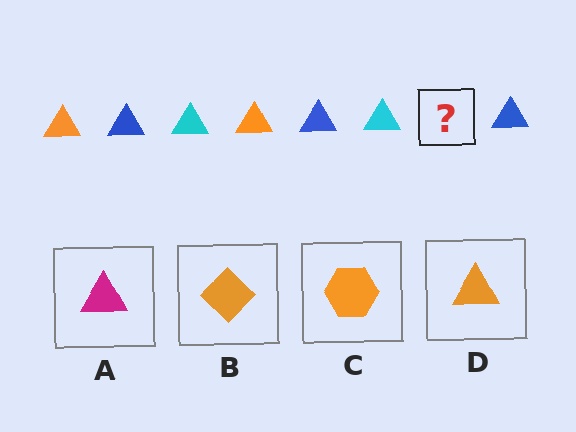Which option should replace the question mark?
Option D.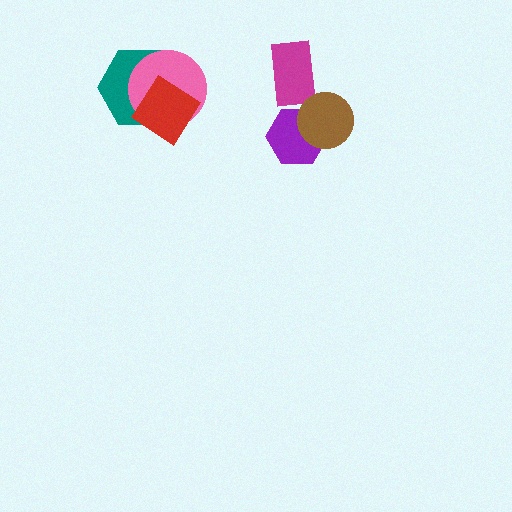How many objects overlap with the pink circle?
2 objects overlap with the pink circle.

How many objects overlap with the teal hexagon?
2 objects overlap with the teal hexagon.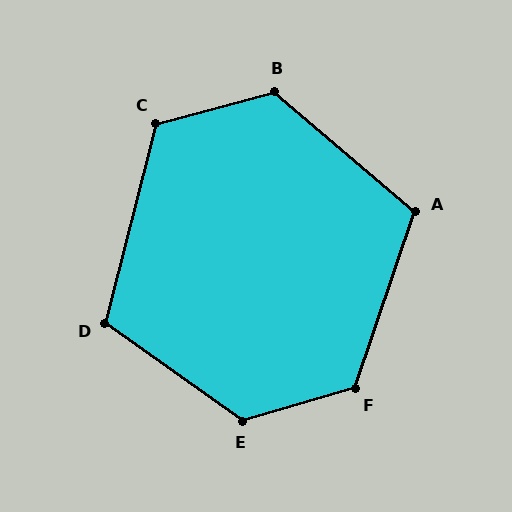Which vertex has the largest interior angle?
E, at approximately 128 degrees.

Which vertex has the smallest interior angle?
D, at approximately 111 degrees.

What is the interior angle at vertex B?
Approximately 124 degrees (obtuse).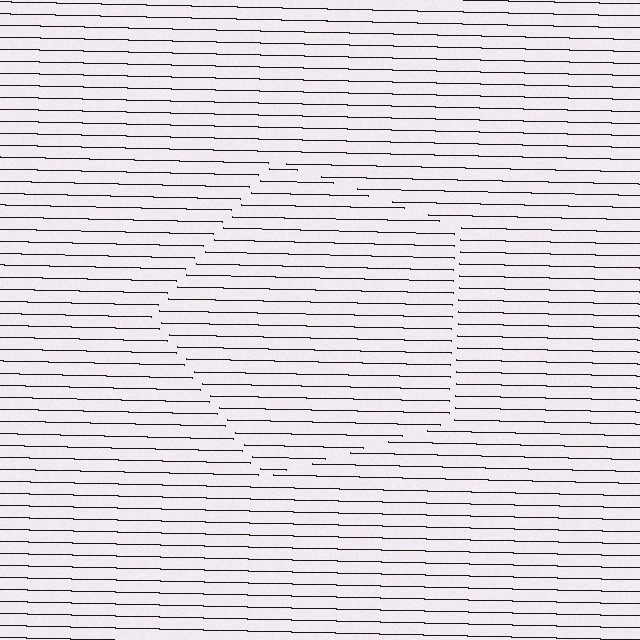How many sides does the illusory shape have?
5 sides — the line-ends trace a pentagon.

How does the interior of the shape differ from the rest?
The interior of the shape contains the same grating, shifted by half a period — the contour is defined by the phase discontinuity where line-ends from the inner and outer gratings abut.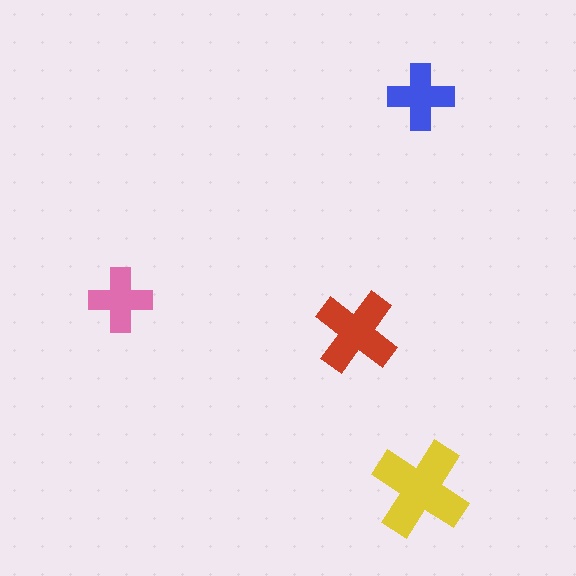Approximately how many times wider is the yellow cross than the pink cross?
About 1.5 times wider.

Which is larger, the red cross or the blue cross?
The red one.